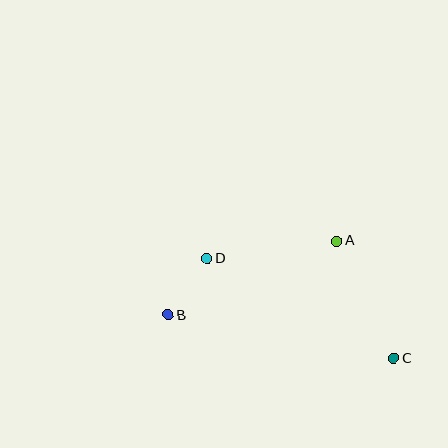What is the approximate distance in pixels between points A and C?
The distance between A and C is approximately 131 pixels.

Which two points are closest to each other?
Points B and D are closest to each other.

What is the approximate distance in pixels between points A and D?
The distance between A and D is approximately 131 pixels.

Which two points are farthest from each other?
Points B and C are farthest from each other.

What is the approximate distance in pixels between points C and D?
The distance between C and D is approximately 212 pixels.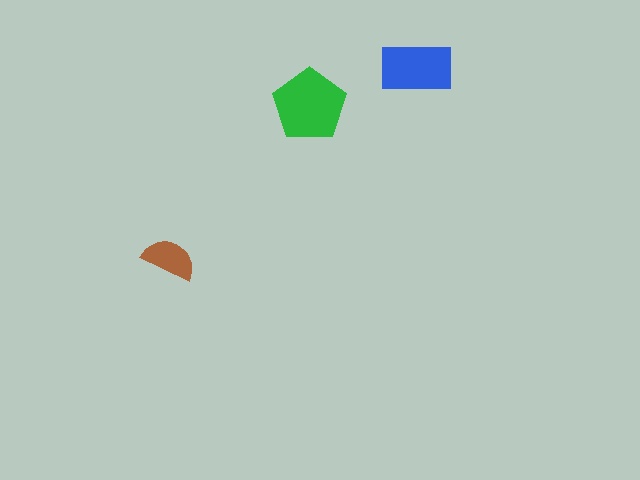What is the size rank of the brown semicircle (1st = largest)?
3rd.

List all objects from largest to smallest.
The green pentagon, the blue rectangle, the brown semicircle.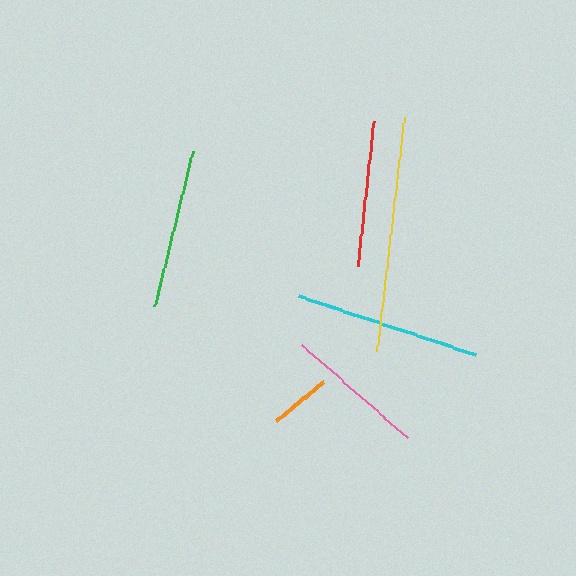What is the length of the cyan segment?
The cyan segment is approximately 187 pixels long.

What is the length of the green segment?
The green segment is approximately 159 pixels long.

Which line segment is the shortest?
The orange line is the shortest at approximately 61 pixels.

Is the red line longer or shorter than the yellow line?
The yellow line is longer than the red line.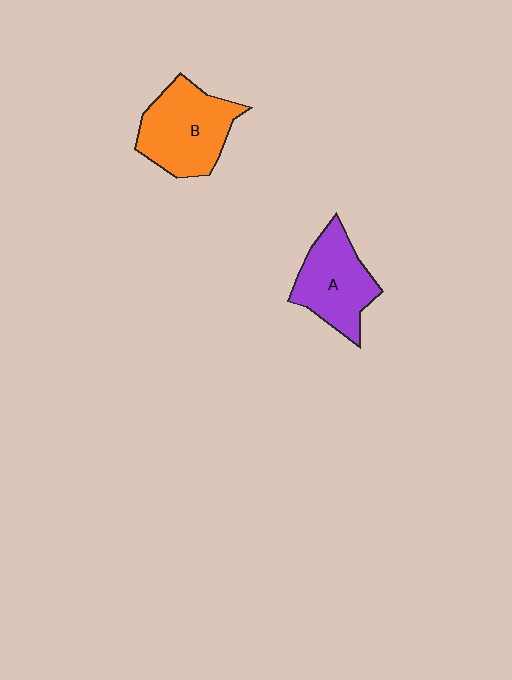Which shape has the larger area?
Shape B (orange).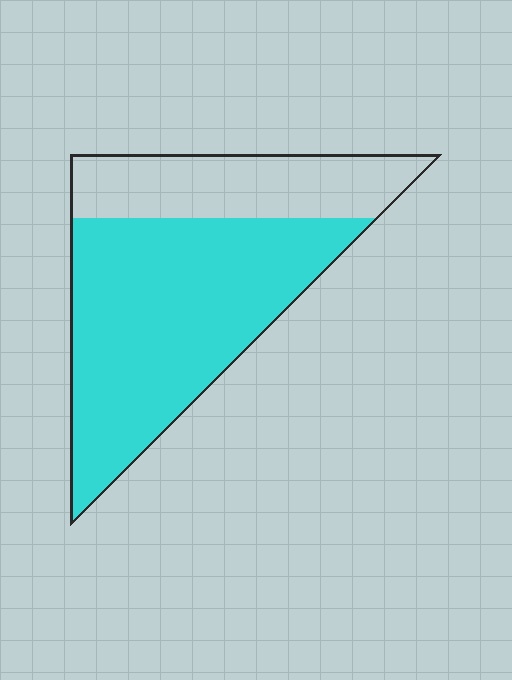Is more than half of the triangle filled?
Yes.